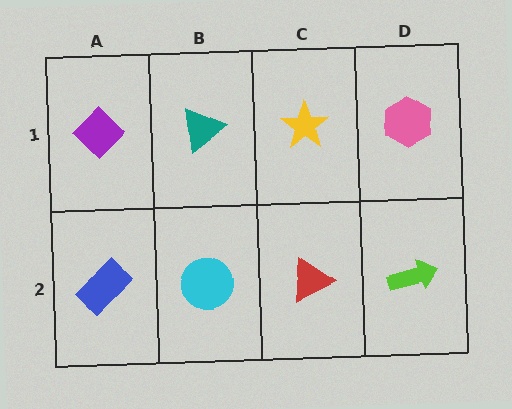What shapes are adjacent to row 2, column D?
A pink hexagon (row 1, column D), a red triangle (row 2, column C).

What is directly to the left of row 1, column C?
A teal triangle.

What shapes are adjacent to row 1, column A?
A blue rectangle (row 2, column A), a teal triangle (row 1, column B).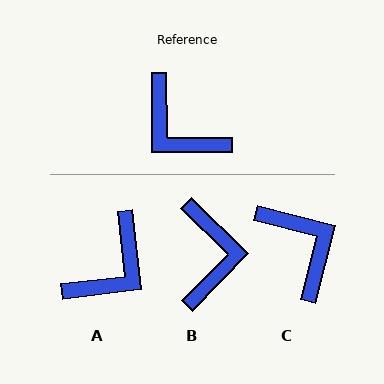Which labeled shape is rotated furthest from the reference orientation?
C, about 166 degrees away.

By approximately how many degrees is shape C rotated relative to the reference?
Approximately 166 degrees counter-clockwise.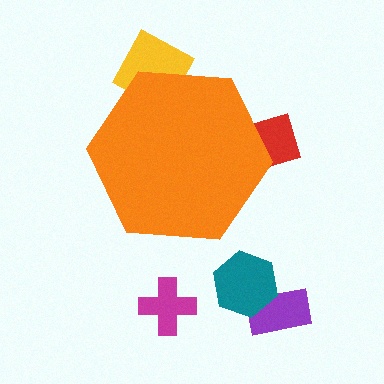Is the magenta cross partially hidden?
No, the magenta cross is fully visible.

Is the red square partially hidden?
Yes, the red square is partially hidden behind the orange hexagon.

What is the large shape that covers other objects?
An orange hexagon.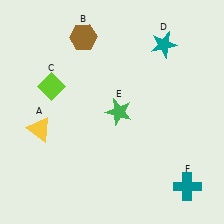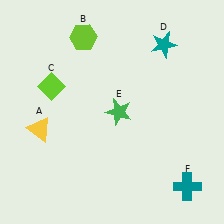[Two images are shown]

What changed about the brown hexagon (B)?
In Image 1, B is brown. In Image 2, it changed to lime.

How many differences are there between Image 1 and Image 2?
There is 1 difference between the two images.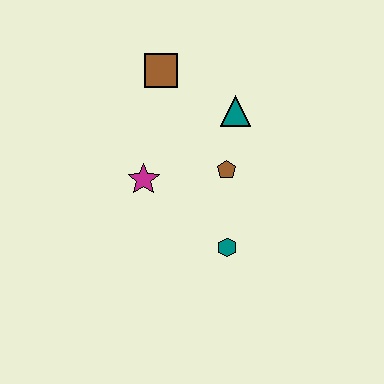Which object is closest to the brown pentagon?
The teal triangle is closest to the brown pentagon.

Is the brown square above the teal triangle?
Yes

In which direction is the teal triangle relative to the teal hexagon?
The teal triangle is above the teal hexagon.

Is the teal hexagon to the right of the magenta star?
Yes